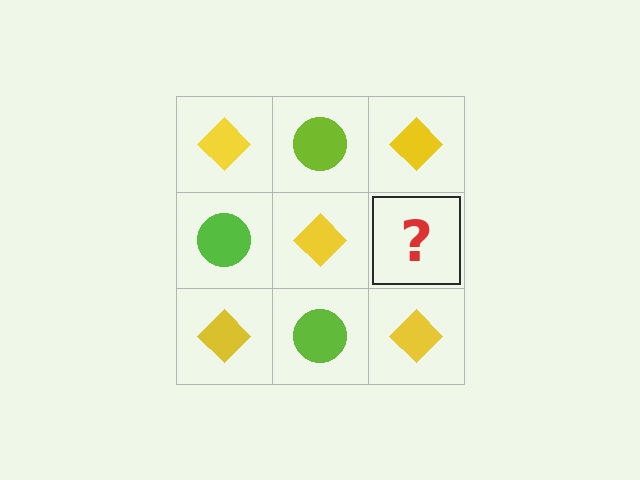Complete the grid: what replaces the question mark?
The question mark should be replaced with a lime circle.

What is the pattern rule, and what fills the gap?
The rule is that it alternates yellow diamond and lime circle in a checkerboard pattern. The gap should be filled with a lime circle.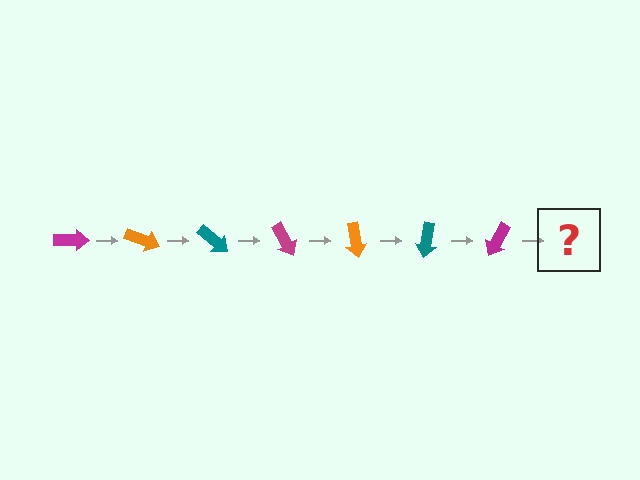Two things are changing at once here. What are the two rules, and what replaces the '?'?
The two rules are that it rotates 20 degrees each step and the color cycles through magenta, orange, and teal. The '?' should be an orange arrow, rotated 140 degrees from the start.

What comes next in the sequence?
The next element should be an orange arrow, rotated 140 degrees from the start.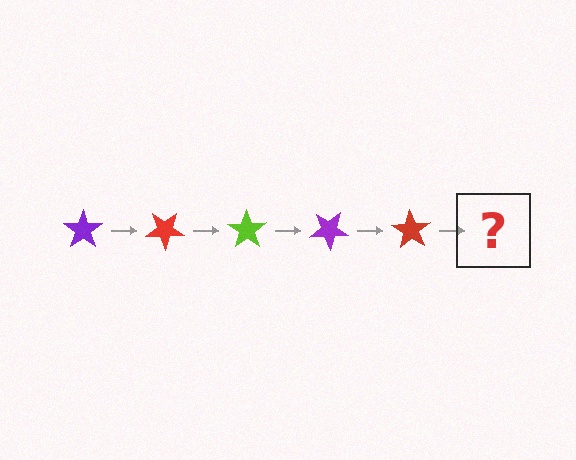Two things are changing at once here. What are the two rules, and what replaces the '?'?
The two rules are that it rotates 35 degrees each step and the color cycles through purple, red, and lime. The '?' should be a lime star, rotated 175 degrees from the start.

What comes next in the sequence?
The next element should be a lime star, rotated 175 degrees from the start.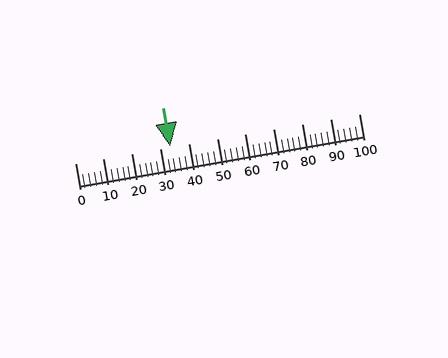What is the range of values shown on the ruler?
The ruler shows values from 0 to 100.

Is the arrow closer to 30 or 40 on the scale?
The arrow is closer to 30.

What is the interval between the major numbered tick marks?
The major tick marks are spaced 10 units apart.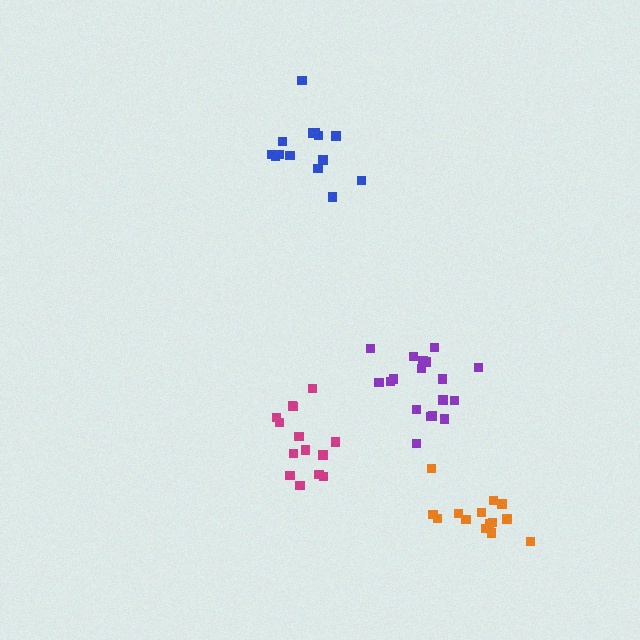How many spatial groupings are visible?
There are 4 spatial groupings.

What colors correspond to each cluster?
The clusters are colored: orange, blue, magenta, purple.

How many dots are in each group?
Group 1: 14 dots, Group 2: 14 dots, Group 3: 14 dots, Group 4: 18 dots (60 total).